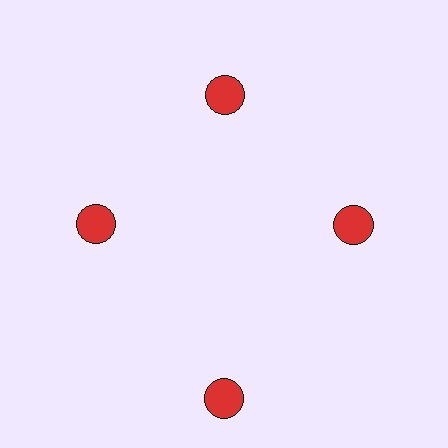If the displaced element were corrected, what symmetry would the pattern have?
It would have 4-fold rotational symmetry — the pattern would map onto itself every 90 degrees.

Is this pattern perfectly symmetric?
No. The 4 red circles are arranged in a ring, but one element near the 6 o'clock position is pushed outward from the center, breaking the 4-fold rotational symmetry.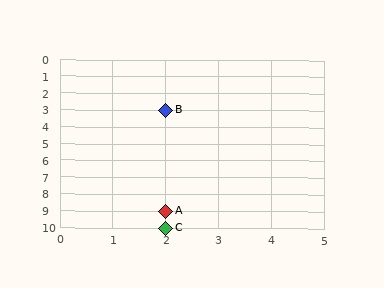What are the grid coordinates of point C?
Point C is at grid coordinates (2, 10).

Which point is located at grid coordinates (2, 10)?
Point C is at (2, 10).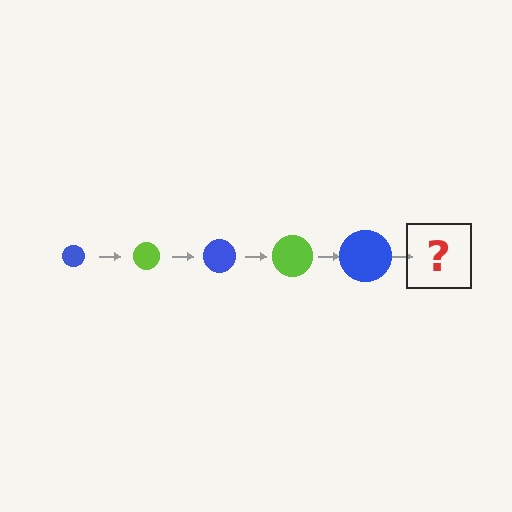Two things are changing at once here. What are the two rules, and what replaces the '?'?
The two rules are that the circle grows larger each step and the color cycles through blue and lime. The '?' should be a lime circle, larger than the previous one.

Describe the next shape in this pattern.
It should be a lime circle, larger than the previous one.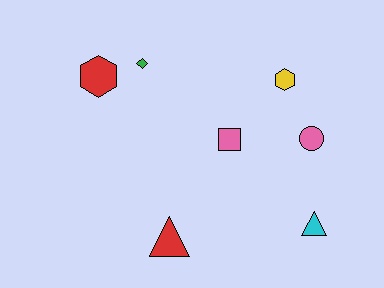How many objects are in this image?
There are 7 objects.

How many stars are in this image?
There are no stars.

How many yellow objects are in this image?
There is 1 yellow object.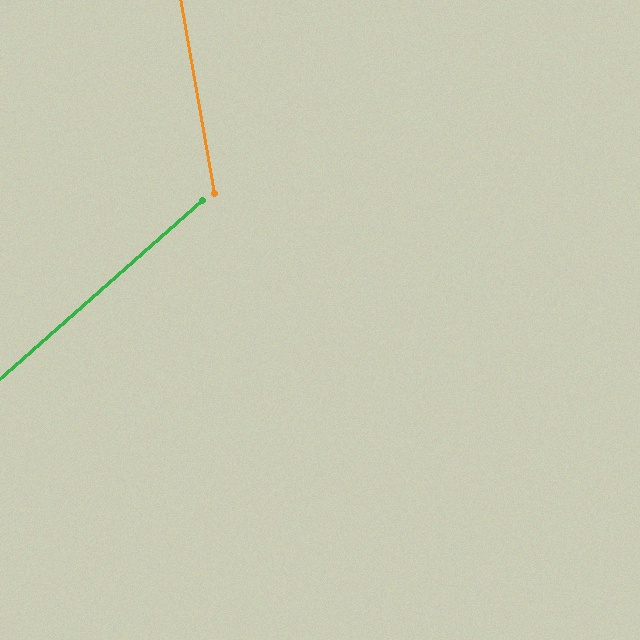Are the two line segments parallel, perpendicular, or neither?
Neither parallel nor perpendicular — they differ by about 59°.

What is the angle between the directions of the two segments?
Approximately 59 degrees.